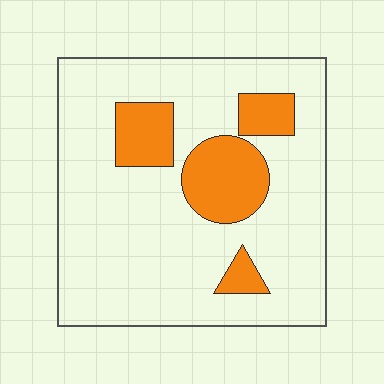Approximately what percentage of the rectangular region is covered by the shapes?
Approximately 20%.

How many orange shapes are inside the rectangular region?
4.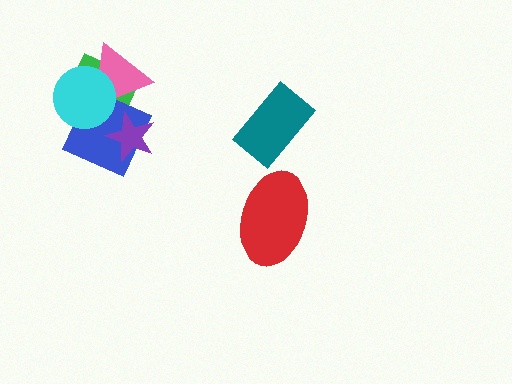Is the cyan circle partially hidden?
No, no other shape covers it.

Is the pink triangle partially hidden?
Yes, it is partially covered by another shape.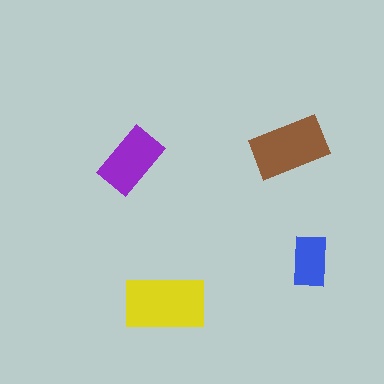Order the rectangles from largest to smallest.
the yellow one, the brown one, the purple one, the blue one.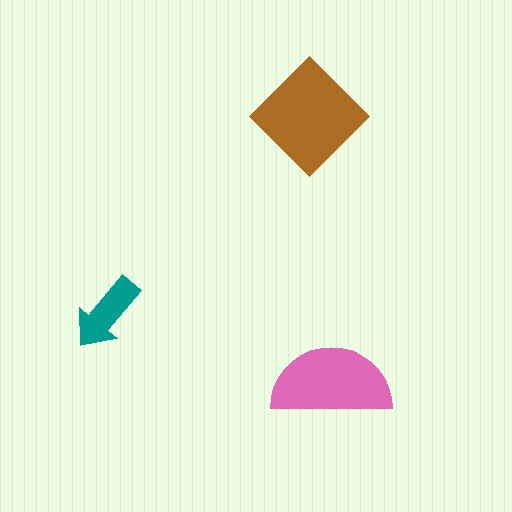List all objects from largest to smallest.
The brown diamond, the pink semicircle, the teal arrow.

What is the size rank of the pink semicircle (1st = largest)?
2nd.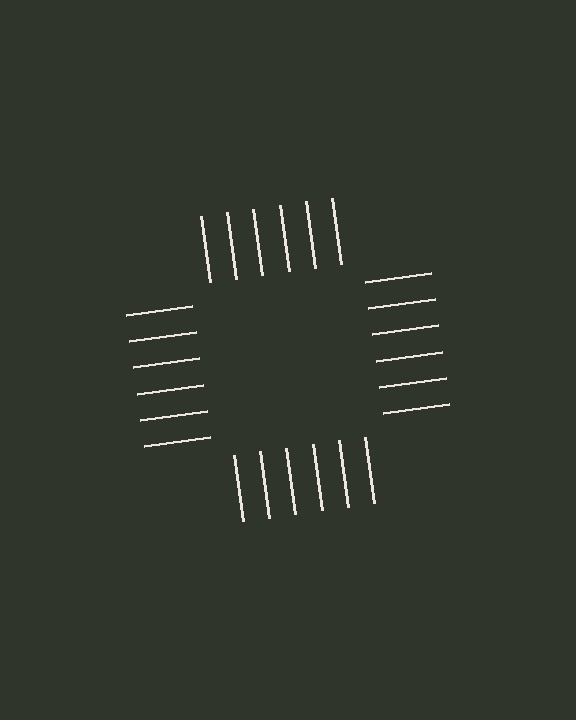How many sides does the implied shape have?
4 sides — the line-ends trace a square.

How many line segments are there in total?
24 — 6 along each of the 4 edges.